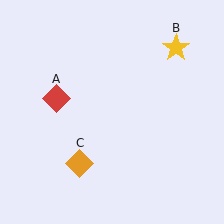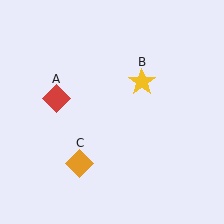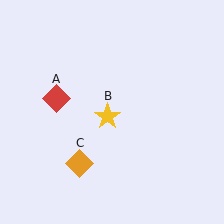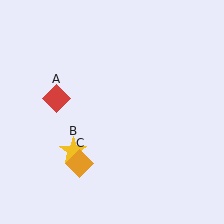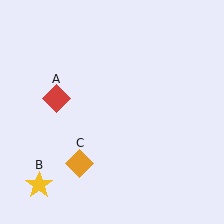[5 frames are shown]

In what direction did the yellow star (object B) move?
The yellow star (object B) moved down and to the left.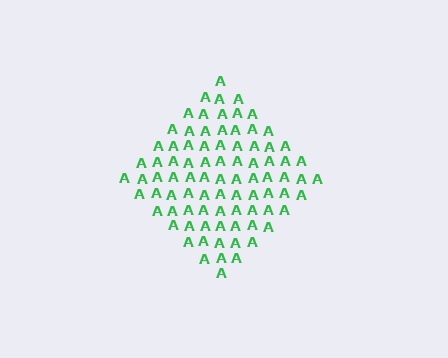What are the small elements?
The small elements are letter A's.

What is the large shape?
The large shape is a diamond.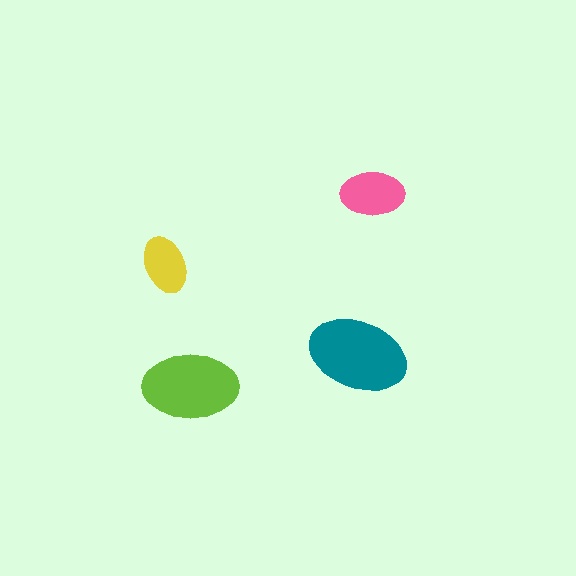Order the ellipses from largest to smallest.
the teal one, the lime one, the pink one, the yellow one.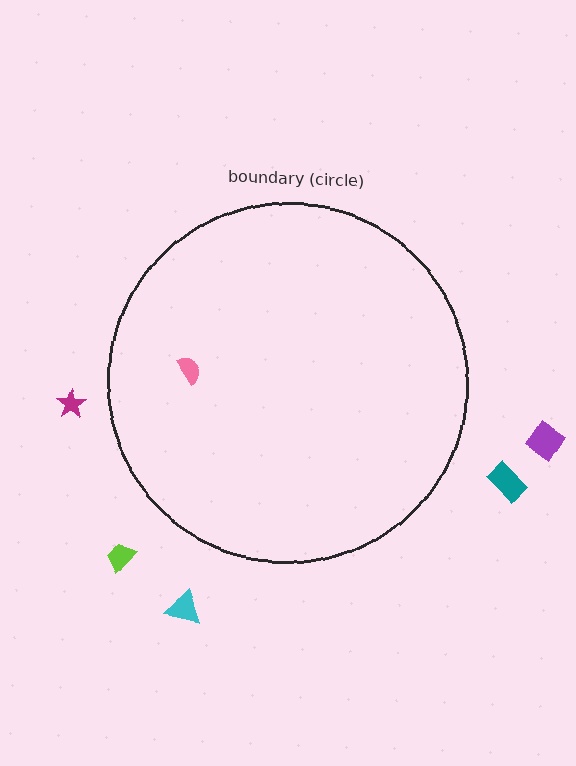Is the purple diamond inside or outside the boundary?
Outside.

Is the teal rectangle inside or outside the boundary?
Outside.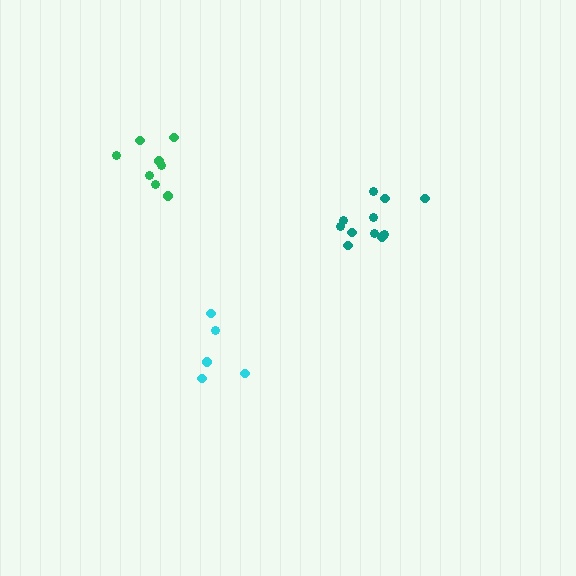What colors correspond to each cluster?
The clusters are colored: cyan, teal, green.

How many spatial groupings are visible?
There are 3 spatial groupings.